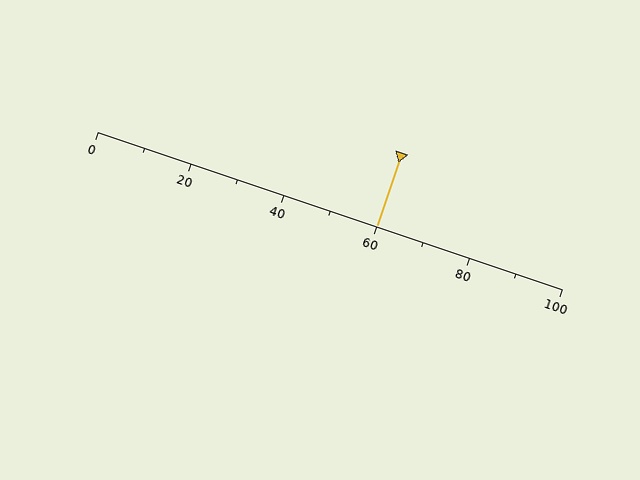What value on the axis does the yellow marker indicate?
The marker indicates approximately 60.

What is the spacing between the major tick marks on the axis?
The major ticks are spaced 20 apart.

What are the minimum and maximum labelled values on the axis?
The axis runs from 0 to 100.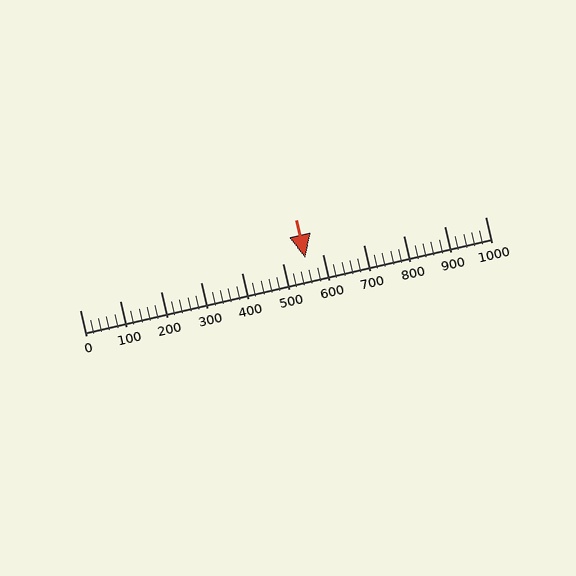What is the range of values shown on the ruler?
The ruler shows values from 0 to 1000.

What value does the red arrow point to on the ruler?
The red arrow points to approximately 555.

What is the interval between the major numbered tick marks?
The major tick marks are spaced 100 units apart.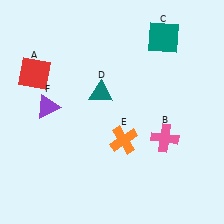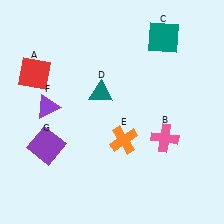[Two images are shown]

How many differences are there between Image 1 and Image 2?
There is 1 difference between the two images.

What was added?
A purple square (G) was added in Image 2.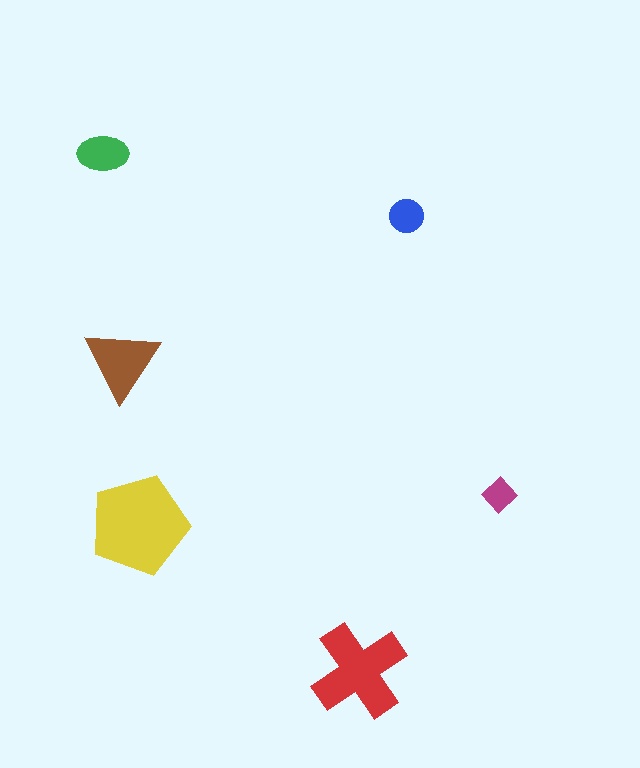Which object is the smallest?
The magenta diamond.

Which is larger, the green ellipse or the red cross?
The red cross.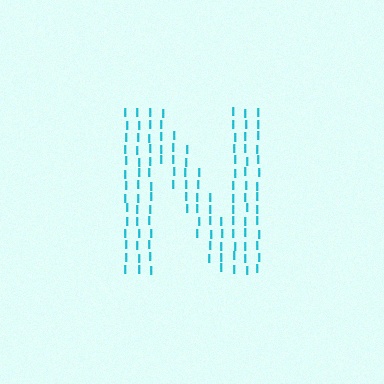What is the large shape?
The large shape is the letter N.